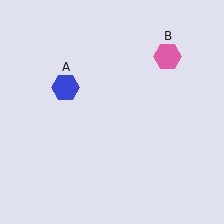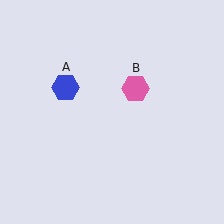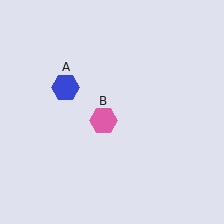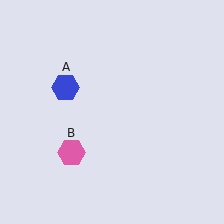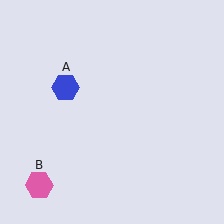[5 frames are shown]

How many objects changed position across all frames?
1 object changed position: pink hexagon (object B).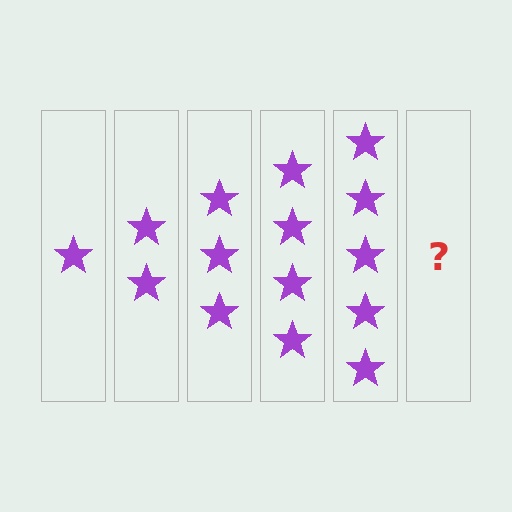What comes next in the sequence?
The next element should be 6 stars.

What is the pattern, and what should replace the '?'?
The pattern is that each step adds one more star. The '?' should be 6 stars.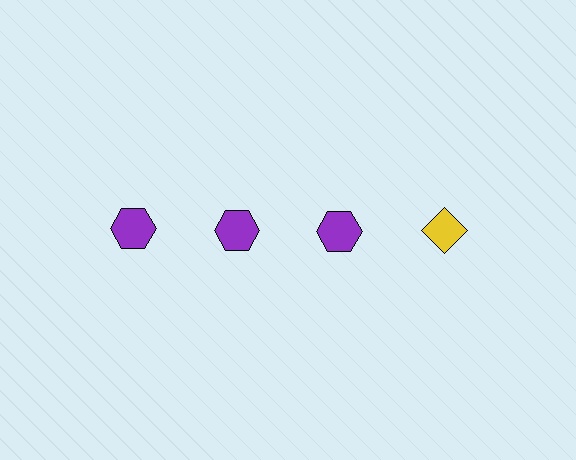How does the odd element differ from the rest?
It differs in both color (yellow instead of purple) and shape (diamond instead of hexagon).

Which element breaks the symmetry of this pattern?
The yellow diamond in the top row, second from right column breaks the symmetry. All other shapes are purple hexagons.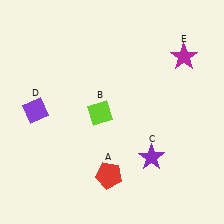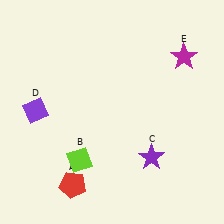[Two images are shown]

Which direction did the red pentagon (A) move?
The red pentagon (A) moved left.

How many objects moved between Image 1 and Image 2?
2 objects moved between the two images.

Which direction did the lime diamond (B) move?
The lime diamond (B) moved down.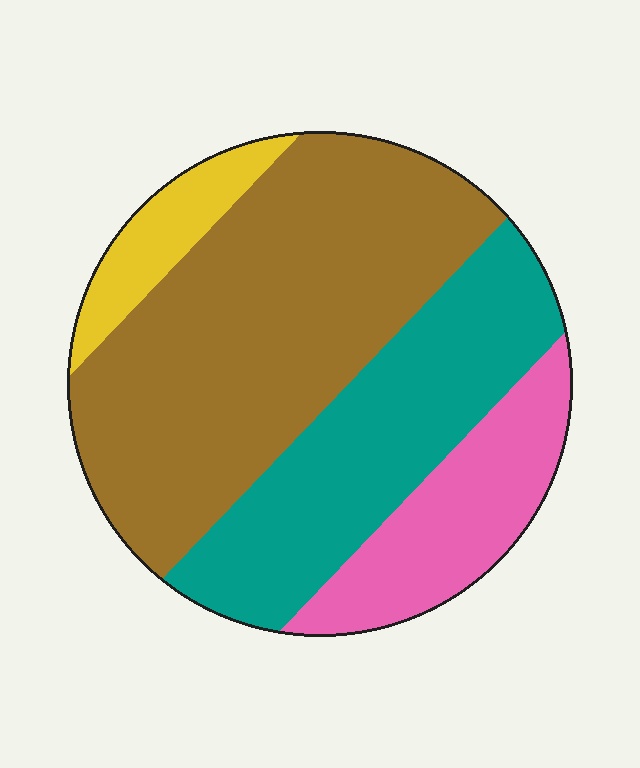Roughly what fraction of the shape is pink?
Pink covers about 15% of the shape.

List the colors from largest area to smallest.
From largest to smallest: brown, teal, pink, yellow.